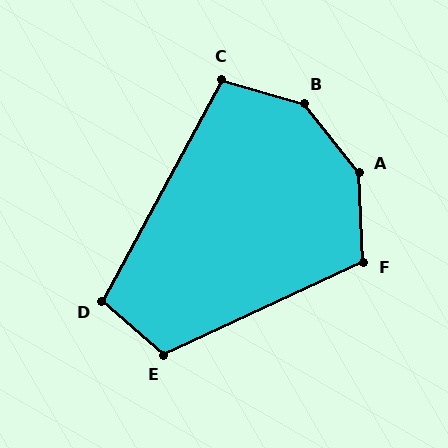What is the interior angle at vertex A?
Approximately 144 degrees (obtuse).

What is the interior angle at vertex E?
Approximately 114 degrees (obtuse).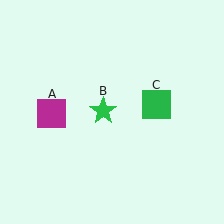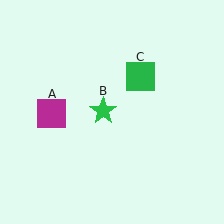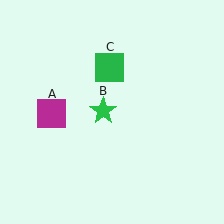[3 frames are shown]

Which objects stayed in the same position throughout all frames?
Magenta square (object A) and green star (object B) remained stationary.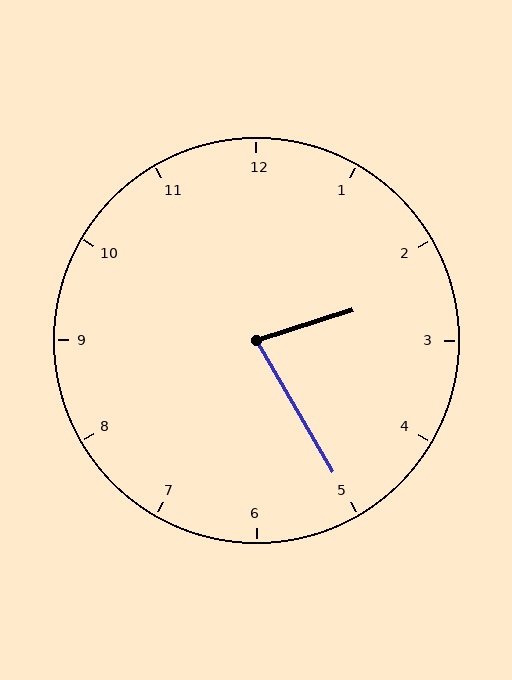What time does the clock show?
2:25.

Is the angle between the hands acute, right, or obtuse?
It is acute.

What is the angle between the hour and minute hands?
Approximately 78 degrees.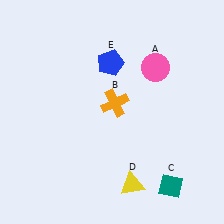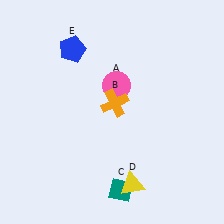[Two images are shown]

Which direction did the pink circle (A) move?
The pink circle (A) moved left.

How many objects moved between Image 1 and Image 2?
3 objects moved between the two images.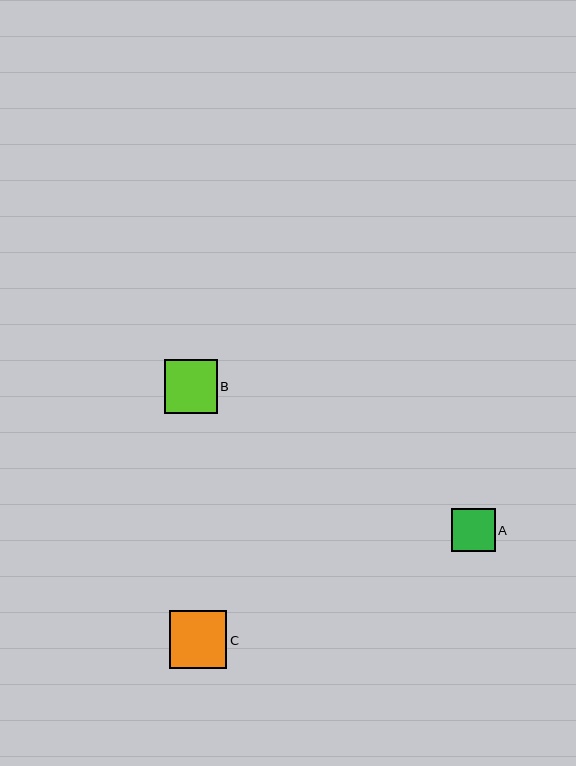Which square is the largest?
Square C is the largest with a size of approximately 58 pixels.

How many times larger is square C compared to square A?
Square C is approximately 1.3 times the size of square A.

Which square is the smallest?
Square A is the smallest with a size of approximately 44 pixels.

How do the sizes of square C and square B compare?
Square C and square B are approximately the same size.